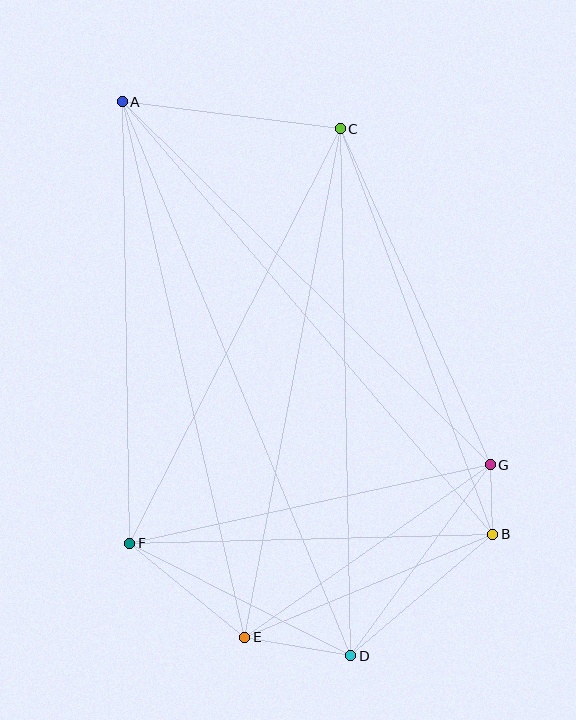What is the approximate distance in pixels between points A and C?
The distance between A and C is approximately 220 pixels.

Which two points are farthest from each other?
Points A and D are farthest from each other.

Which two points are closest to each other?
Points B and G are closest to each other.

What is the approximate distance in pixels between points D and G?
The distance between D and G is approximately 237 pixels.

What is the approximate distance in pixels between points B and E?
The distance between B and E is approximately 269 pixels.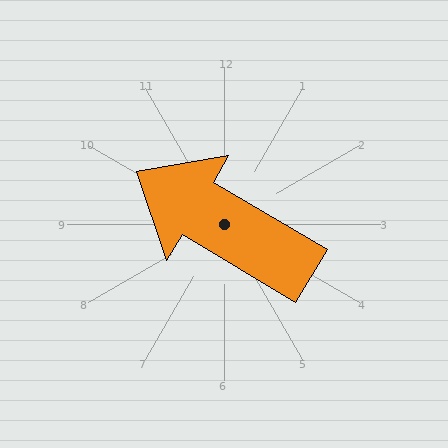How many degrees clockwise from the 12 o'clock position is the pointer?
Approximately 301 degrees.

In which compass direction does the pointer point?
Northwest.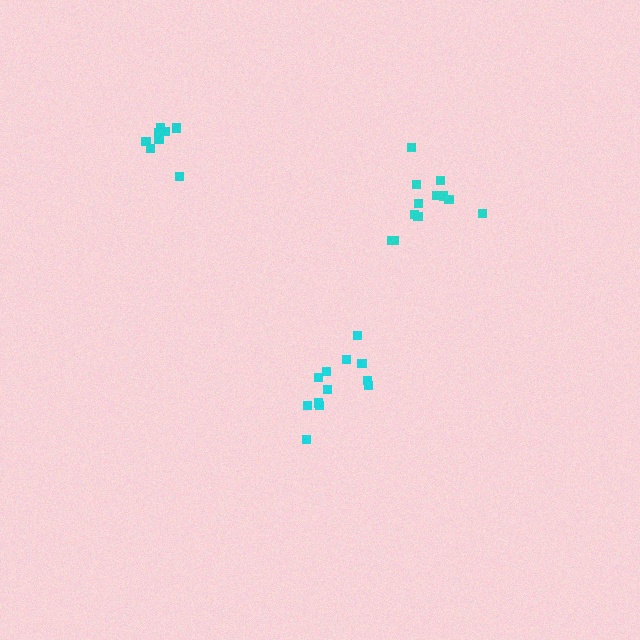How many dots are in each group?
Group 1: 8 dots, Group 2: 12 dots, Group 3: 12 dots (32 total).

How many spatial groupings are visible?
There are 3 spatial groupings.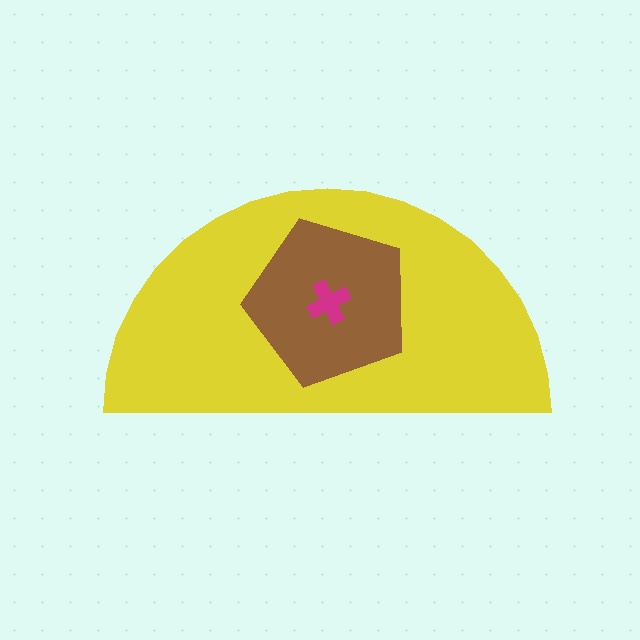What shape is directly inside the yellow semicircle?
The brown pentagon.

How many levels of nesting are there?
3.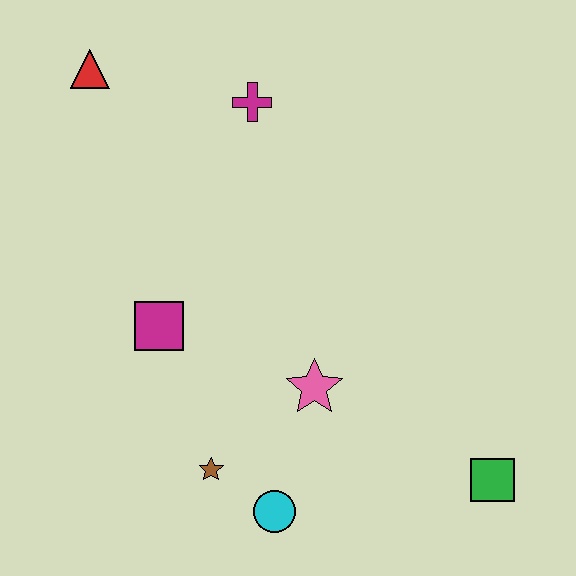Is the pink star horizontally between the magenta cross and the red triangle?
No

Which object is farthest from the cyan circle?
The red triangle is farthest from the cyan circle.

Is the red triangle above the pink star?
Yes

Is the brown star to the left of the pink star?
Yes